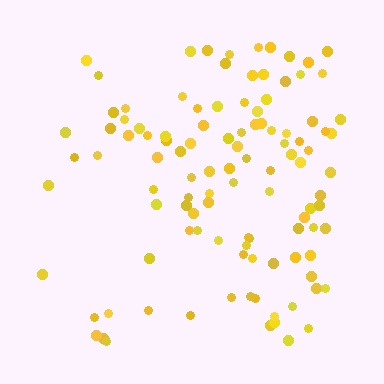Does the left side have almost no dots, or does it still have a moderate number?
Still a moderate number, just noticeably fewer than the right.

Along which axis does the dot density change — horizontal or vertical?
Horizontal.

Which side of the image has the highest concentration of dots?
The right.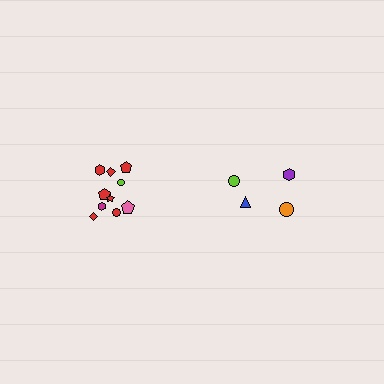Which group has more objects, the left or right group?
The left group.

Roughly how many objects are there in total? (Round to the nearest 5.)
Roughly 15 objects in total.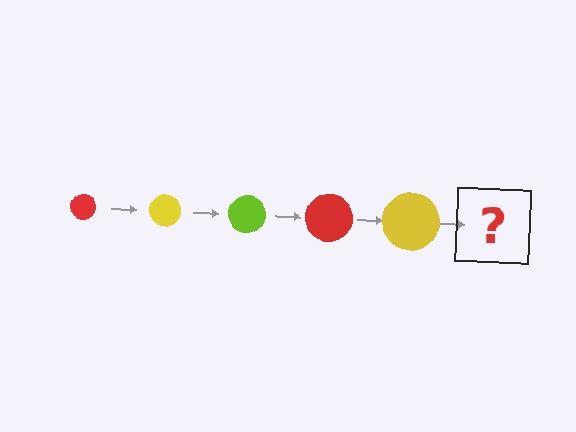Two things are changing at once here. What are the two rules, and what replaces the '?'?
The two rules are that the circle grows larger each step and the color cycles through red, yellow, and lime. The '?' should be a lime circle, larger than the previous one.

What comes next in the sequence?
The next element should be a lime circle, larger than the previous one.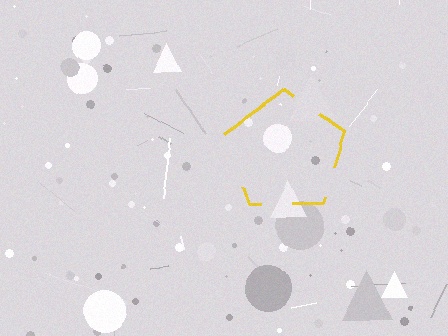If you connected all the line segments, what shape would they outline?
They would outline a pentagon.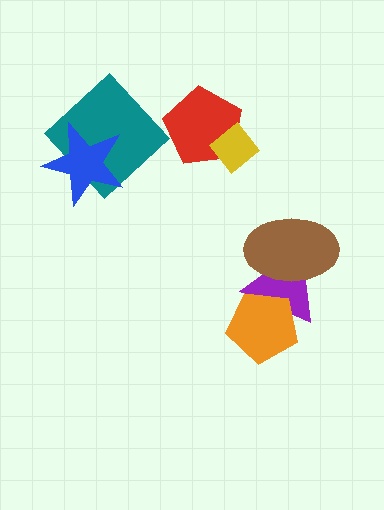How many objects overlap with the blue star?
1 object overlaps with the blue star.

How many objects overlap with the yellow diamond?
1 object overlaps with the yellow diamond.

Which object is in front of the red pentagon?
The yellow diamond is in front of the red pentagon.